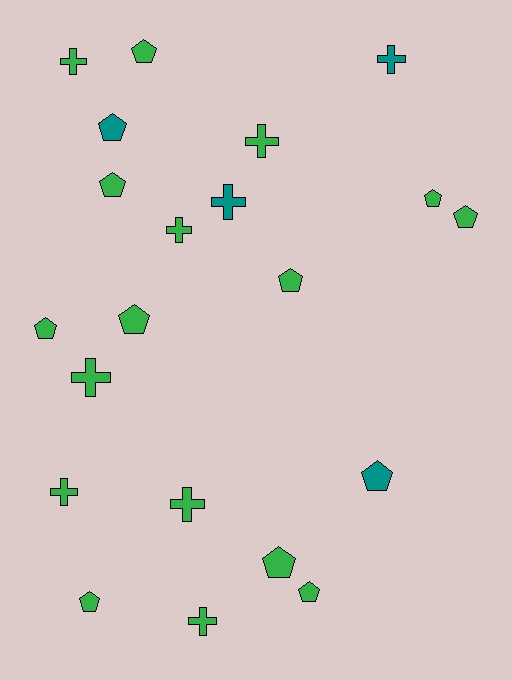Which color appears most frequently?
Green, with 17 objects.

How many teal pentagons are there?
There are 2 teal pentagons.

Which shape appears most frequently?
Pentagon, with 12 objects.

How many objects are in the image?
There are 21 objects.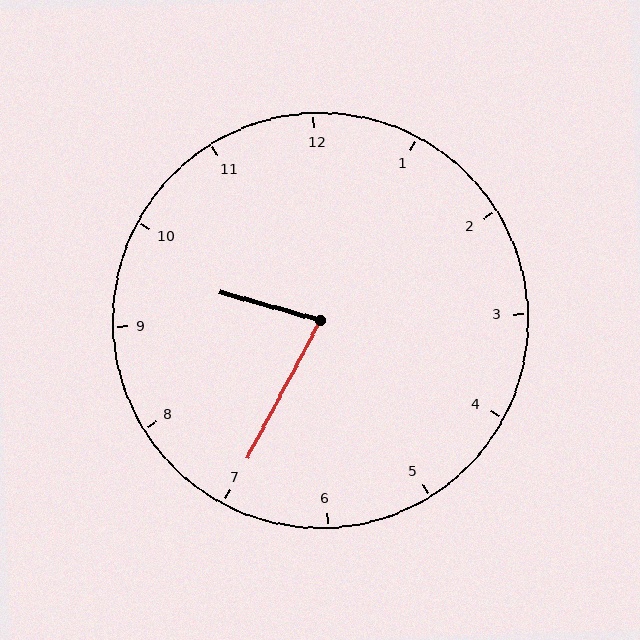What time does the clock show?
9:35.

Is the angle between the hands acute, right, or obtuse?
It is acute.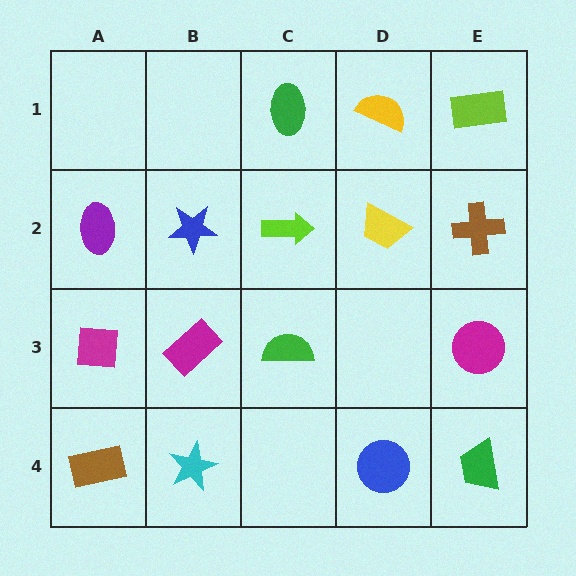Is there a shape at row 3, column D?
No, that cell is empty.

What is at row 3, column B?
A magenta rectangle.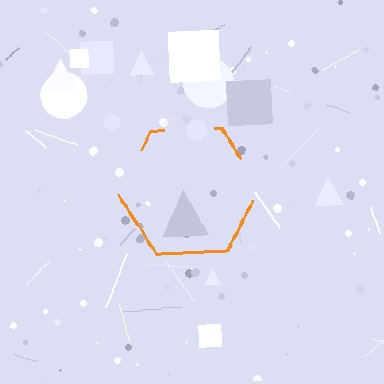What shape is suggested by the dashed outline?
The dashed outline suggests a hexagon.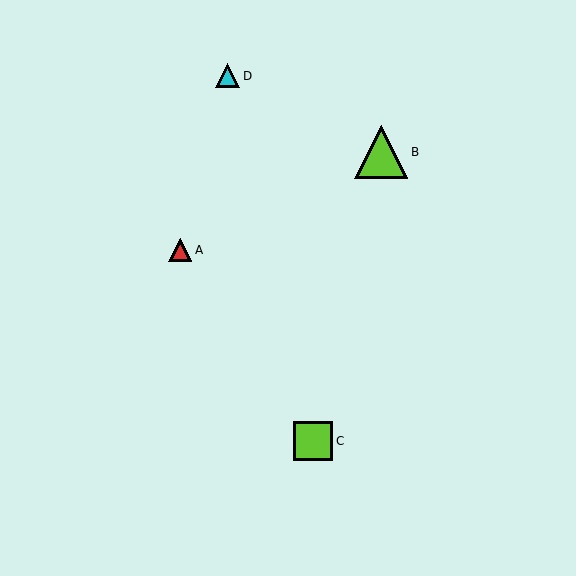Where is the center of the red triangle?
The center of the red triangle is at (180, 250).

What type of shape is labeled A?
Shape A is a red triangle.